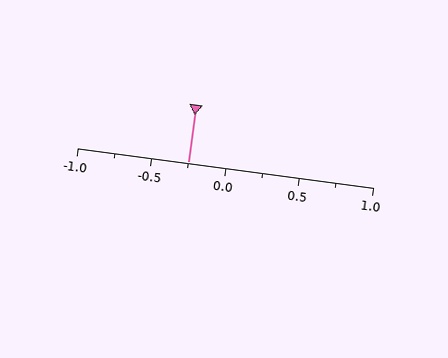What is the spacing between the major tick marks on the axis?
The major ticks are spaced 0.5 apart.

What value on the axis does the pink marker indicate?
The marker indicates approximately -0.25.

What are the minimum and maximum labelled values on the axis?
The axis runs from -1.0 to 1.0.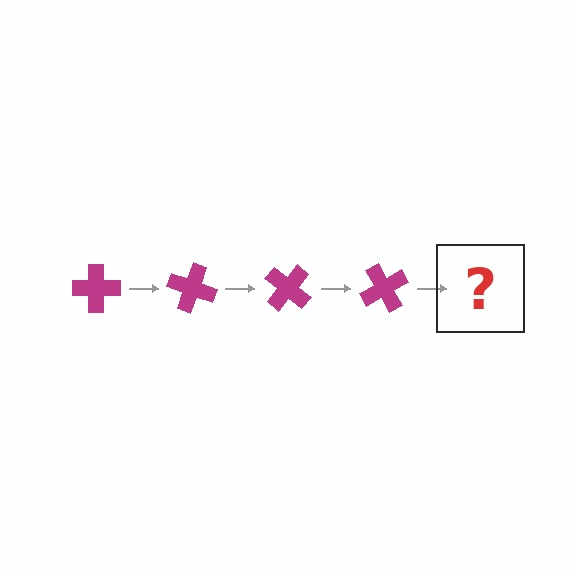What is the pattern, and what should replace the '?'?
The pattern is that the cross rotates 20 degrees each step. The '?' should be a magenta cross rotated 80 degrees.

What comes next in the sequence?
The next element should be a magenta cross rotated 80 degrees.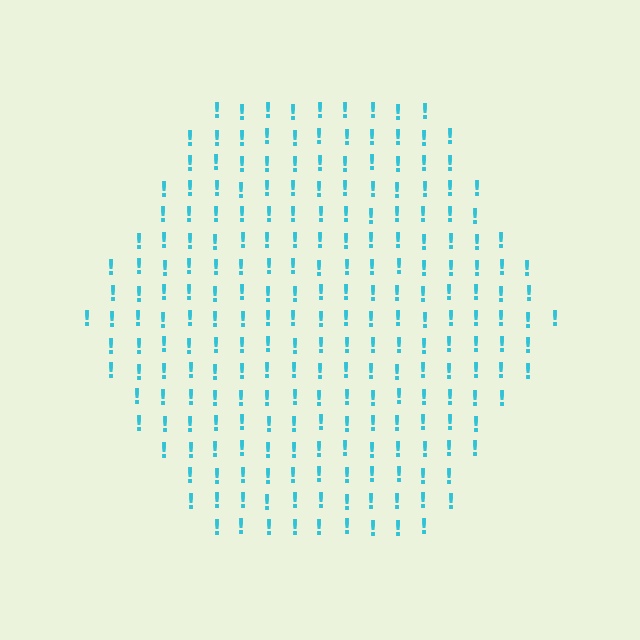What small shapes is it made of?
It is made of small exclamation marks.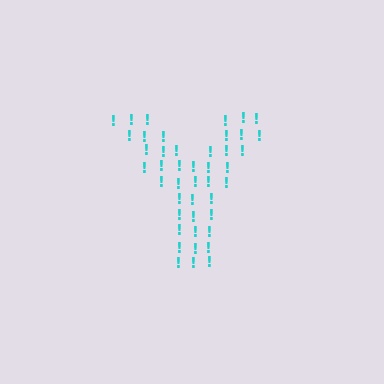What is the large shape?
The large shape is the letter Y.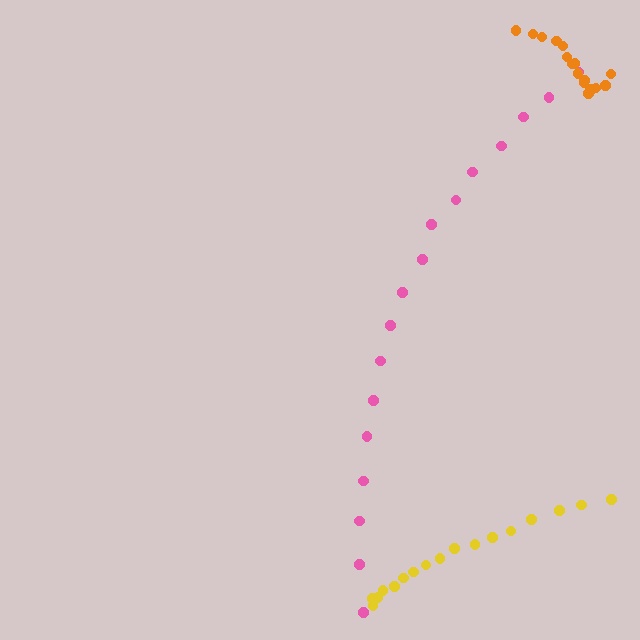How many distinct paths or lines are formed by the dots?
There are 3 distinct paths.